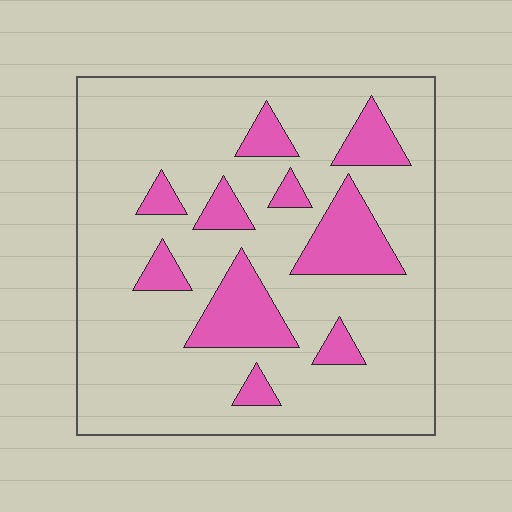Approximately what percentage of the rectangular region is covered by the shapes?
Approximately 20%.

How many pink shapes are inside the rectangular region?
10.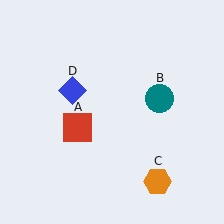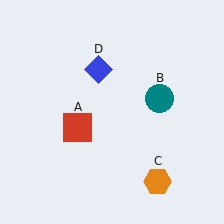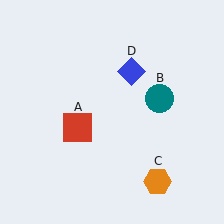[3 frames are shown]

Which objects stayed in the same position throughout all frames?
Red square (object A) and teal circle (object B) and orange hexagon (object C) remained stationary.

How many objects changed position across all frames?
1 object changed position: blue diamond (object D).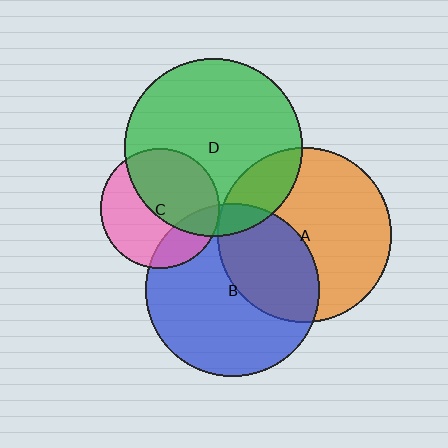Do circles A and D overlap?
Yes.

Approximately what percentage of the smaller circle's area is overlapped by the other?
Approximately 15%.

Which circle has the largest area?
Circle D (green).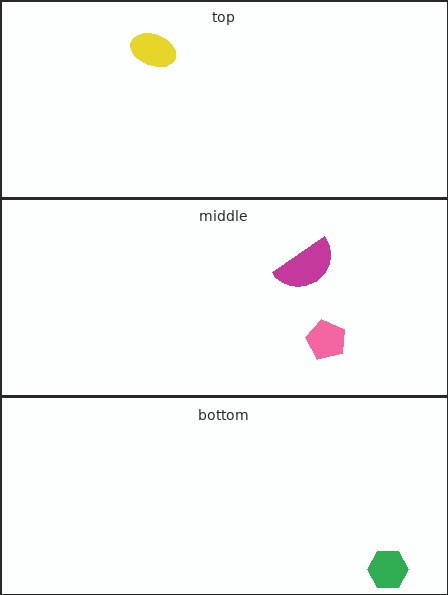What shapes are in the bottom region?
The green hexagon.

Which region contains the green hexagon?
The bottom region.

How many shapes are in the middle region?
2.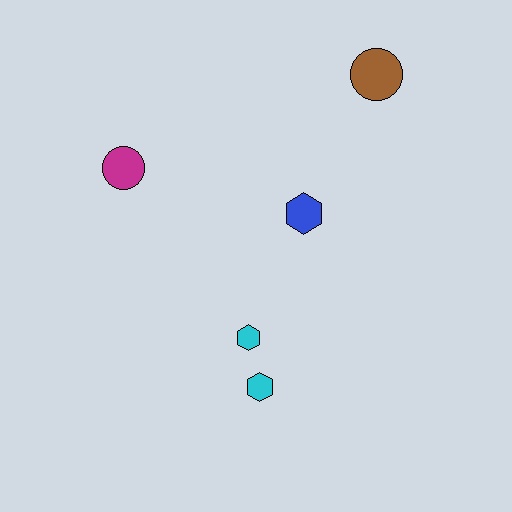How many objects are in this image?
There are 5 objects.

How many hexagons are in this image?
There are 3 hexagons.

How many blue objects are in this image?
There is 1 blue object.